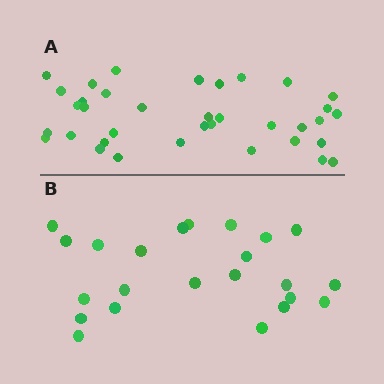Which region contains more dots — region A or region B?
Region A (the top region) has more dots.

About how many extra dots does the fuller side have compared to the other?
Region A has approximately 15 more dots than region B.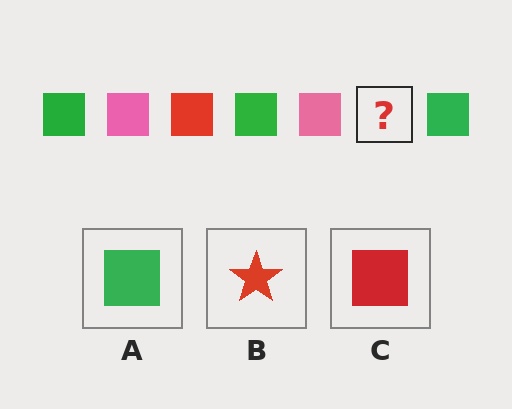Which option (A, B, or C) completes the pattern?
C.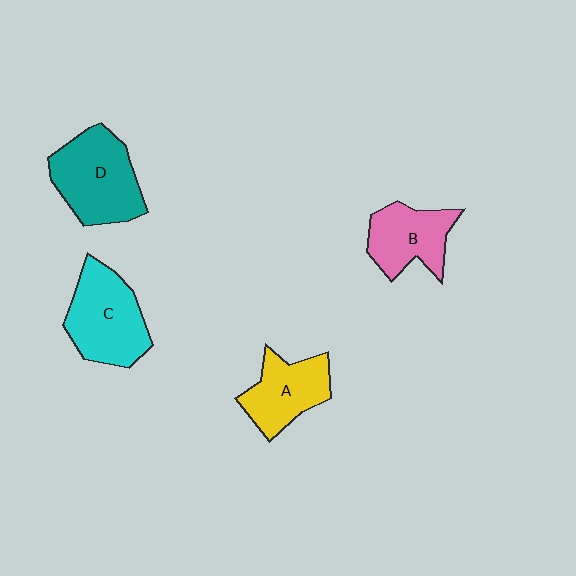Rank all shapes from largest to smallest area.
From largest to smallest: D (teal), C (cyan), A (yellow), B (pink).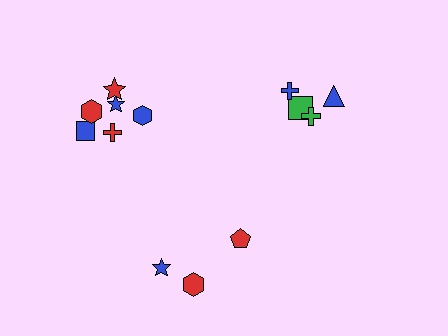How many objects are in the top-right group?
There are 4 objects.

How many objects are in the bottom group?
There are 3 objects.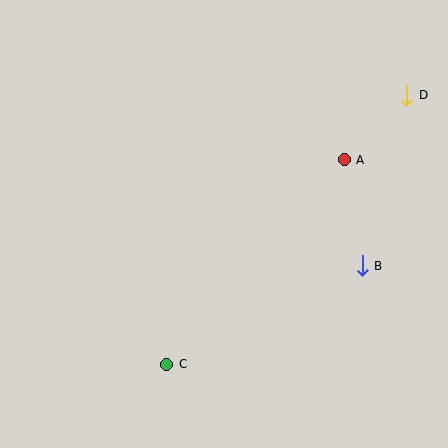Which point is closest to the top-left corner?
Point A is closest to the top-left corner.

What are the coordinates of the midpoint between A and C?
The midpoint between A and C is at (255, 262).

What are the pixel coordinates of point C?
Point C is at (167, 364).